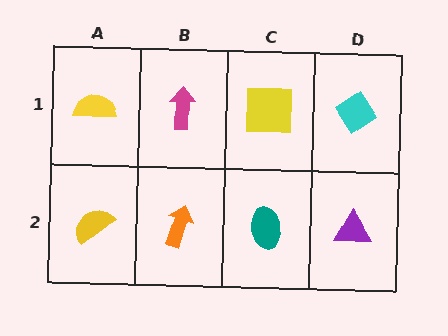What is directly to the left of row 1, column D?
A yellow square.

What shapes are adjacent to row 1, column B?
An orange arrow (row 2, column B), a yellow semicircle (row 1, column A), a yellow square (row 1, column C).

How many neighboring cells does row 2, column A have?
2.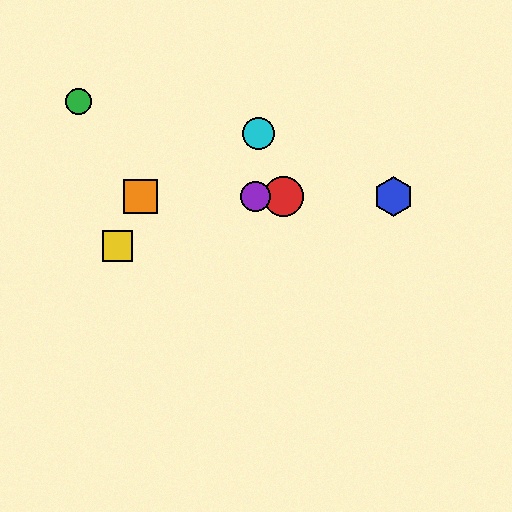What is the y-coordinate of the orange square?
The orange square is at y≈196.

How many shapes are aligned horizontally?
4 shapes (the red circle, the blue hexagon, the purple circle, the orange square) are aligned horizontally.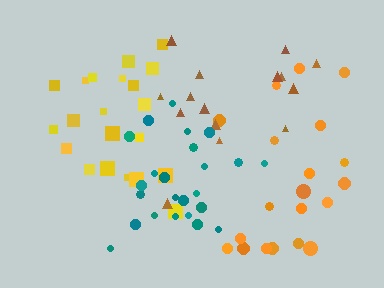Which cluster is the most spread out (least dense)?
Orange.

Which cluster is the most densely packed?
Teal.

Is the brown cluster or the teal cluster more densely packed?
Teal.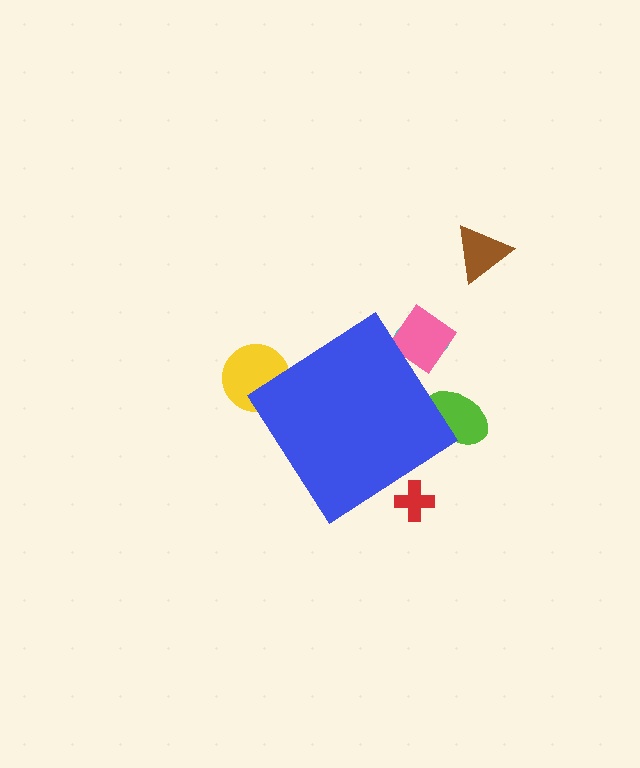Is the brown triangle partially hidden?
No, the brown triangle is fully visible.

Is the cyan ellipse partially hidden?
Yes, the cyan ellipse is partially hidden behind the blue diamond.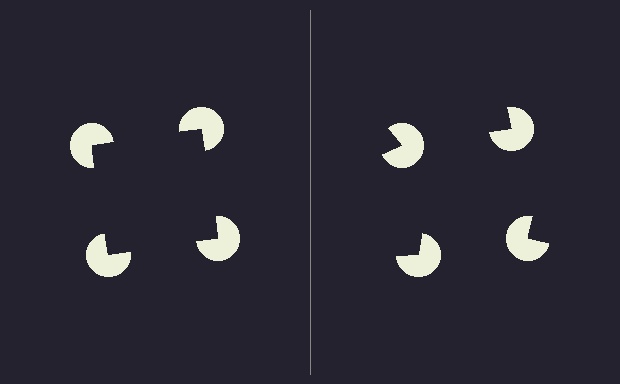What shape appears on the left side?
An illusory square.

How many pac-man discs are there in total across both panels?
8 — 4 on each side.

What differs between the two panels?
The pac-man discs are positioned identically on both sides; only the wedge orientations differ. On the left they align to a square; on the right they are misaligned.